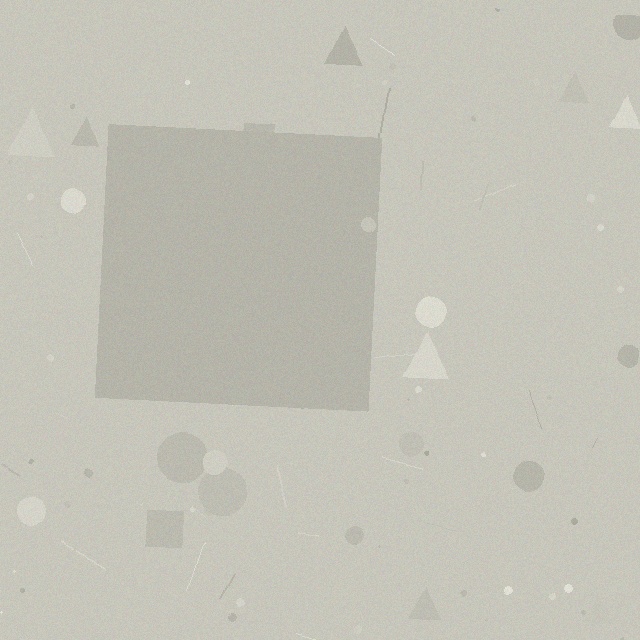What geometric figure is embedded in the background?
A square is embedded in the background.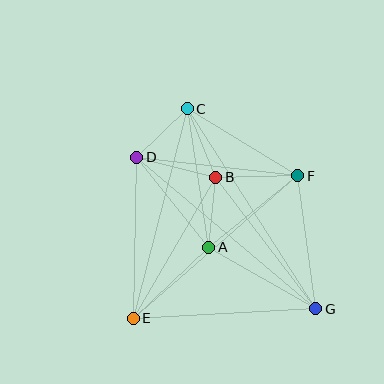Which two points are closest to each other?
Points C and D are closest to each other.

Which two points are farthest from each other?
Points C and G are farthest from each other.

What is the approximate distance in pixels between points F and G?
The distance between F and G is approximately 134 pixels.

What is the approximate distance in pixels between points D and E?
The distance between D and E is approximately 161 pixels.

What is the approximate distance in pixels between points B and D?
The distance between B and D is approximately 82 pixels.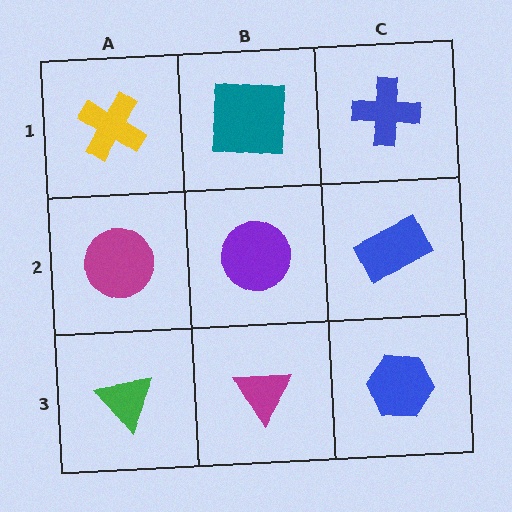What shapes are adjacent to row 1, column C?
A blue rectangle (row 2, column C), a teal square (row 1, column B).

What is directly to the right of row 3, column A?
A magenta triangle.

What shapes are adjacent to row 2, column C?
A blue cross (row 1, column C), a blue hexagon (row 3, column C), a purple circle (row 2, column B).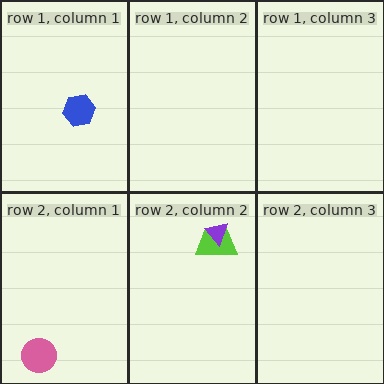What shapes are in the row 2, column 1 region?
The pink circle.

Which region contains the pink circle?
The row 2, column 1 region.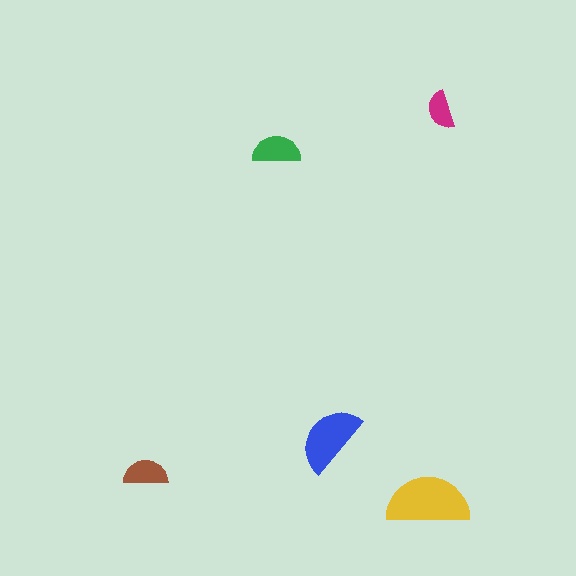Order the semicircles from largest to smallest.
the yellow one, the blue one, the green one, the brown one, the magenta one.